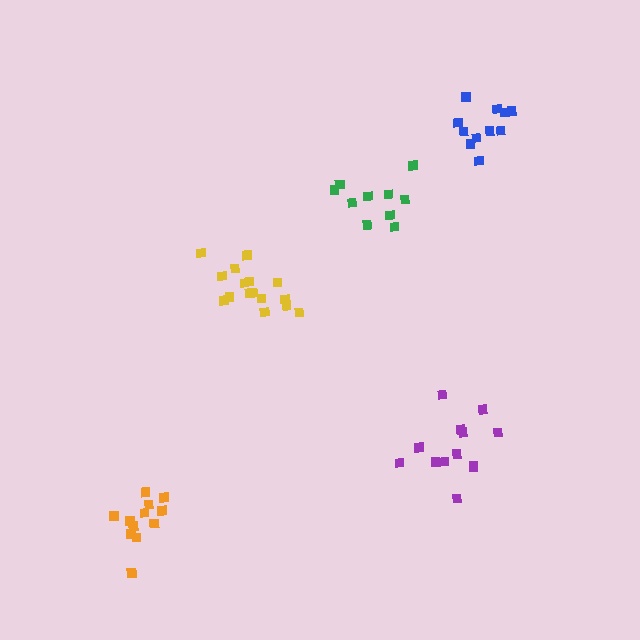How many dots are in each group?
Group 1: 16 dots, Group 2: 11 dots, Group 3: 13 dots, Group 4: 10 dots, Group 5: 12 dots (62 total).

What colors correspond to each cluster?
The clusters are colored: yellow, blue, purple, green, orange.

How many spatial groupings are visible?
There are 5 spatial groupings.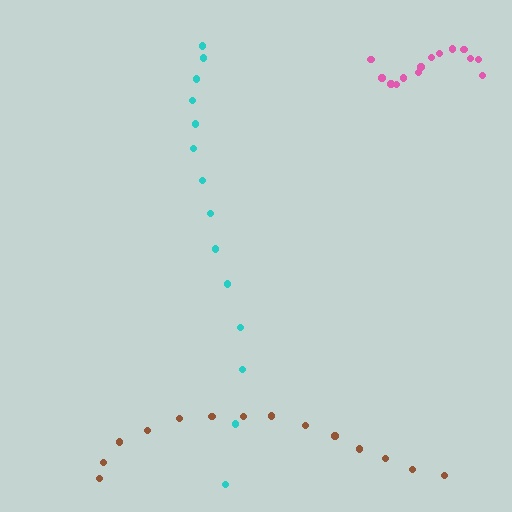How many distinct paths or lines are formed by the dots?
There are 3 distinct paths.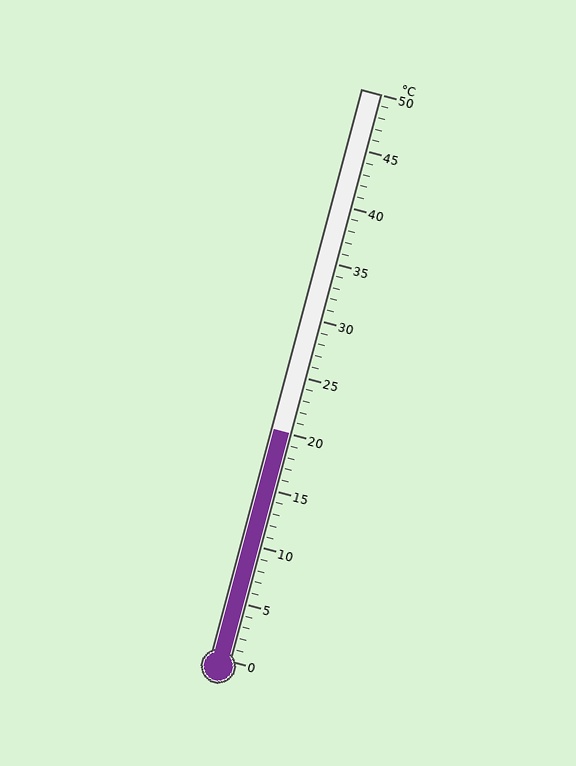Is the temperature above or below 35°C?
The temperature is below 35°C.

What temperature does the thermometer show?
The thermometer shows approximately 20°C.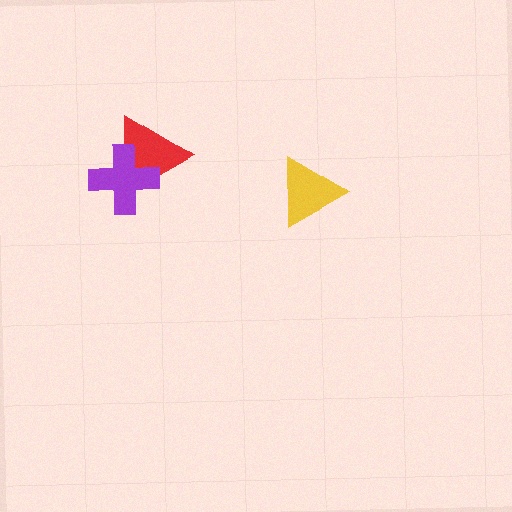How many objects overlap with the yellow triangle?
0 objects overlap with the yellow triangle.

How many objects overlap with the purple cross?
1 object overlaps with the purple cross.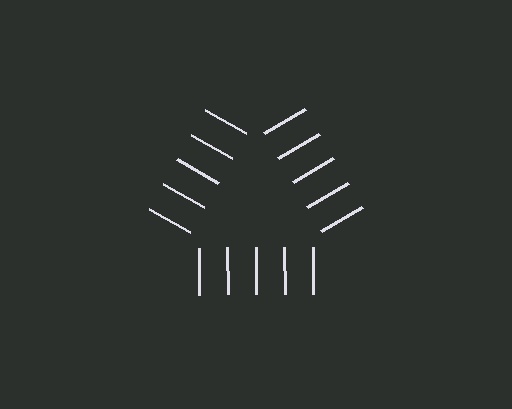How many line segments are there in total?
15 — 5 along each of the 3 edges.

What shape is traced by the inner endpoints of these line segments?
An illusory triangle — the line segments terminate on its edges but no continuous stroke is drawn.